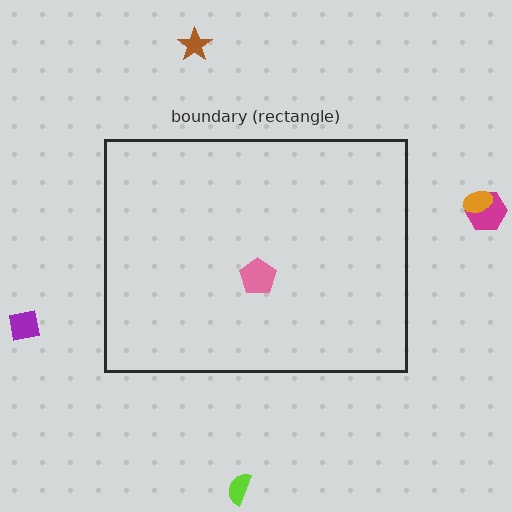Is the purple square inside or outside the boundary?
Outside.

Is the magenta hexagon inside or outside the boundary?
Outside.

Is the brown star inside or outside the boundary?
Outside.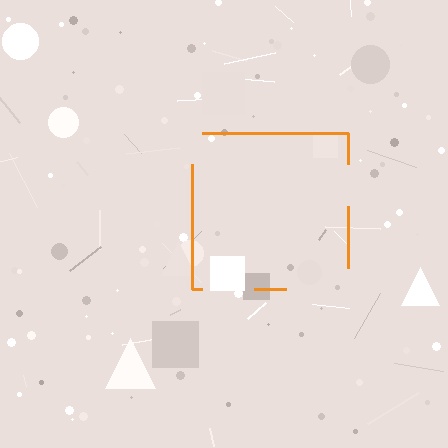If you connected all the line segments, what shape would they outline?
They would outline a square.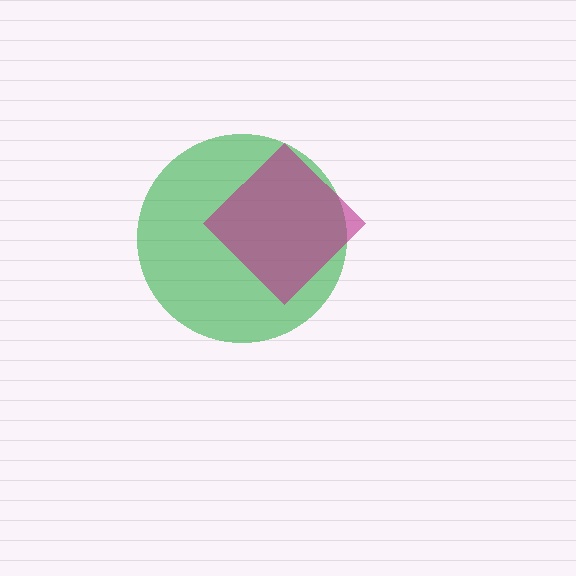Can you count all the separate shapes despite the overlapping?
Yes, there are 2 separate shapes.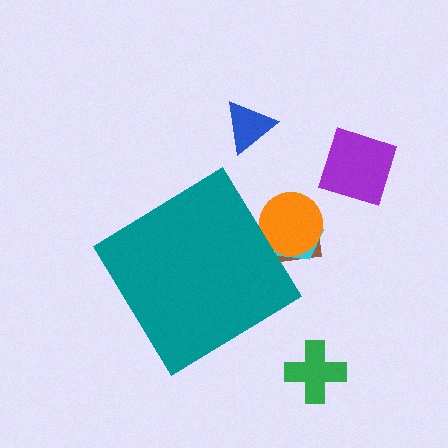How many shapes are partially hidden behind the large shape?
3 shapes are partially hidden.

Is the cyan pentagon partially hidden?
Yes, the cyan pentagon is partially hidden behind the teal diamond.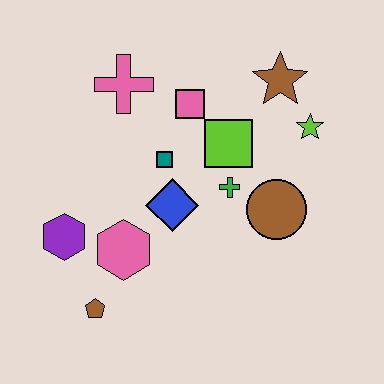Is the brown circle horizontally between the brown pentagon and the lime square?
No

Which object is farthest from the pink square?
The brown pentagon is farthest from the pink square.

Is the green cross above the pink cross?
No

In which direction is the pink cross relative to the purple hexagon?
The pink cross is above the purple hexagon.